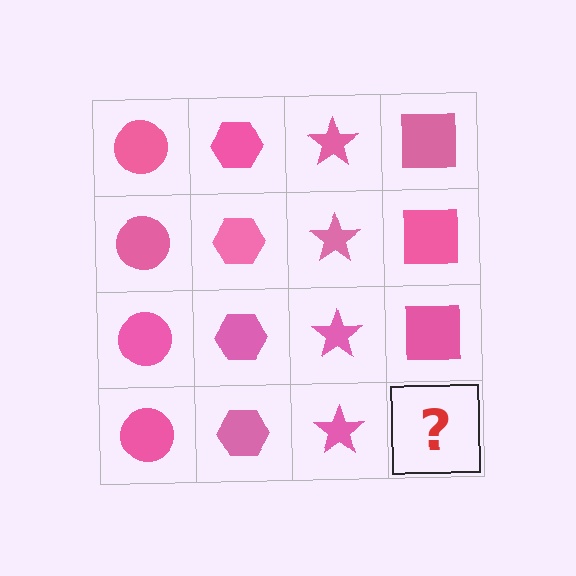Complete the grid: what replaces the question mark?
The question mark should be replaced with a pink square.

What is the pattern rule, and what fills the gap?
The rule is that each column has a consistent shape. The gap should be filled with a pink square.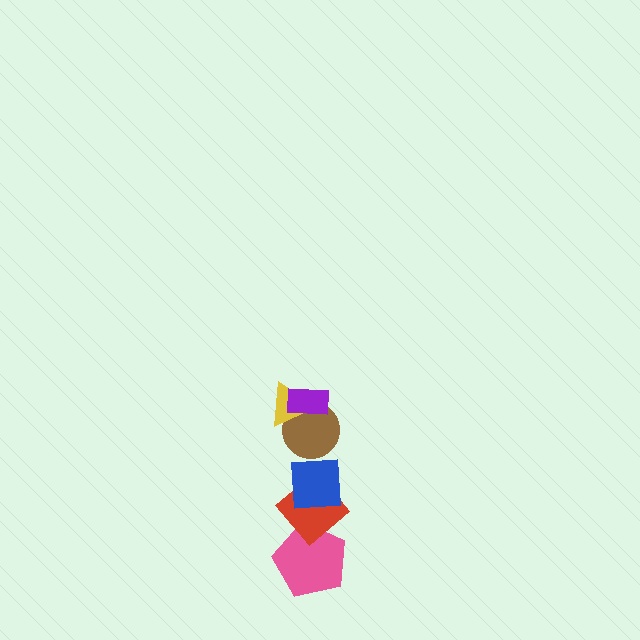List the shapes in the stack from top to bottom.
From top to bottom: the purple rectangle, the yellow triangle, the brown circle, the blue square, the red diamond, the pink pentagon.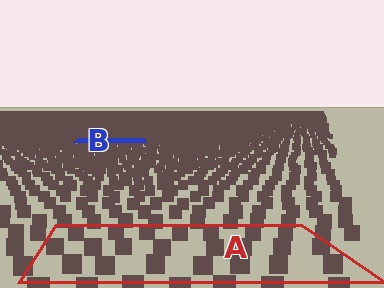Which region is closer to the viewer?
Region A is closer. The texture elements there are larger and more spread out.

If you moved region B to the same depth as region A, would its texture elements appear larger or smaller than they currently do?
They would appear larger. At a closer depth, the same texture elements are projected at a bigger on-screen size.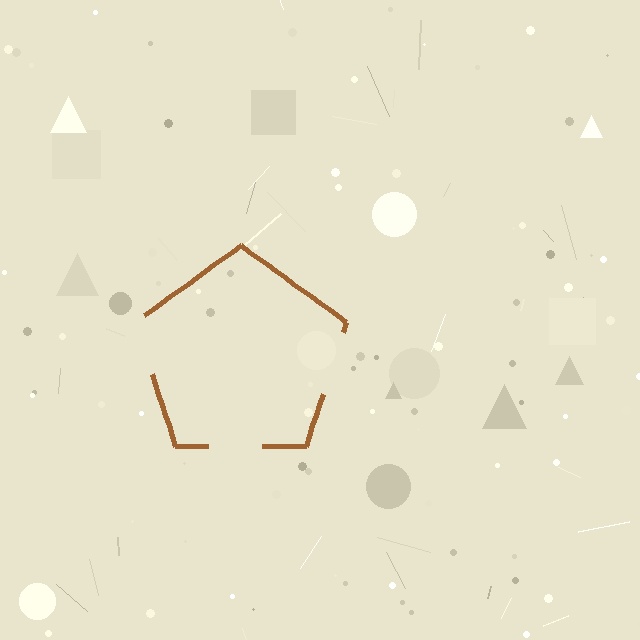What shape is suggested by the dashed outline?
The dashed outline suggests a pentagon.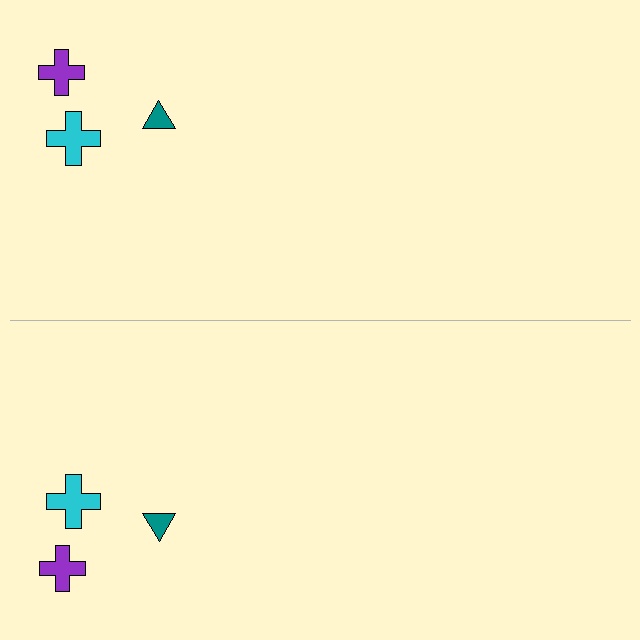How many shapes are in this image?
There are 6 shapes in this image.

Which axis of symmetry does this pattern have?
The pattern has a horizontal axis of symmetry running through the center of the image.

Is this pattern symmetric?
Yes, this pattern has bilateral (reflection) symmetry.